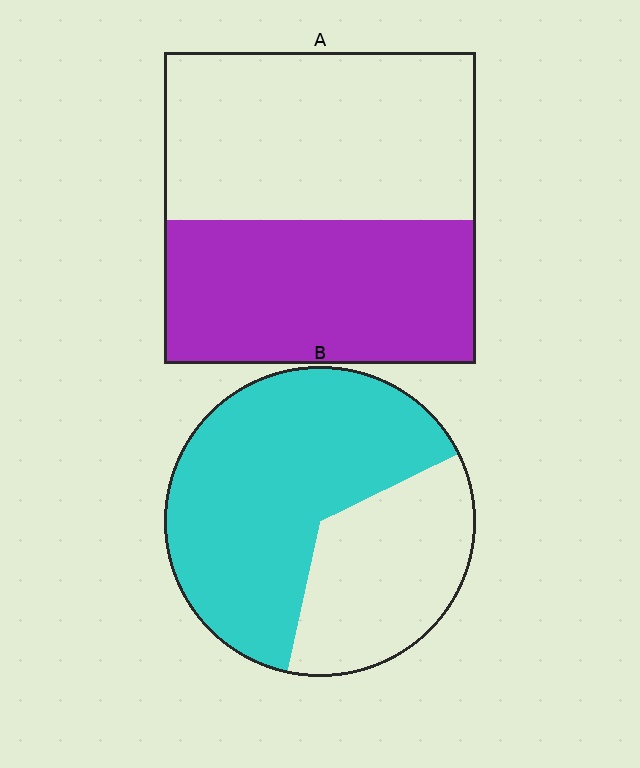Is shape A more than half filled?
Roughly half.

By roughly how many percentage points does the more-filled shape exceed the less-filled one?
By roughly 20 percentage points (B over A).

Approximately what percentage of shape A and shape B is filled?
A is approximately 45% and B is approximately 65%.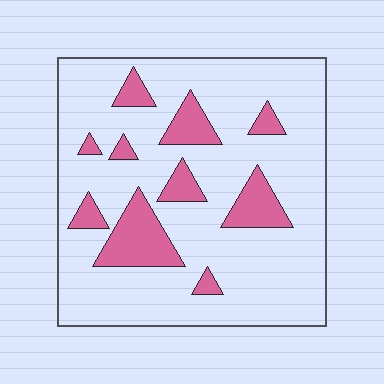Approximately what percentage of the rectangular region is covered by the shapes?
Approximately 20%.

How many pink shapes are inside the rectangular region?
10.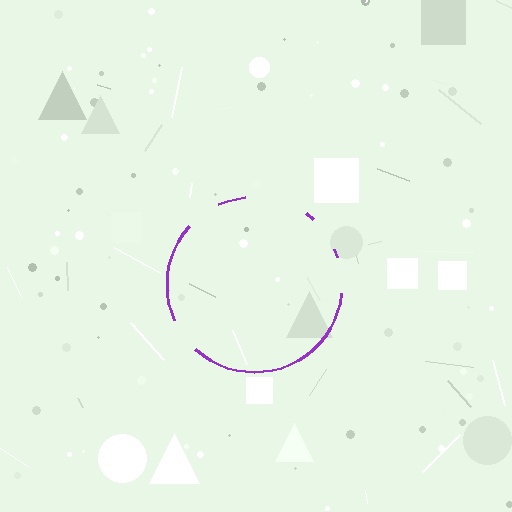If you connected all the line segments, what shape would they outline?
They would outline a circle.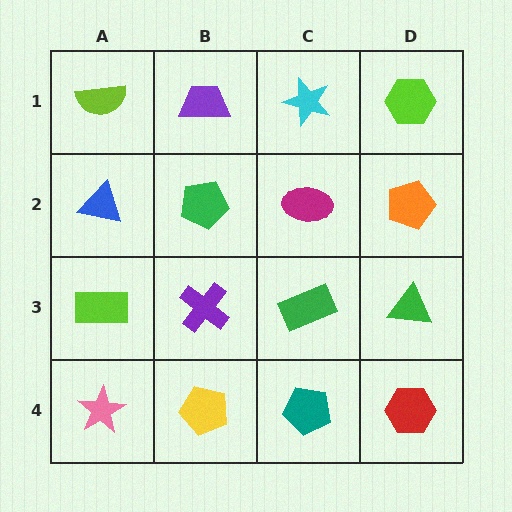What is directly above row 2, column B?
A purple trapezoid.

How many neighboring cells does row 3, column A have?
3.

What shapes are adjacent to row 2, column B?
A purple trapezoid (row 1, column B), a purple cross (row 3, column B), a blue triangle (row 2, column A), a magenta ellipse (row 2, column C).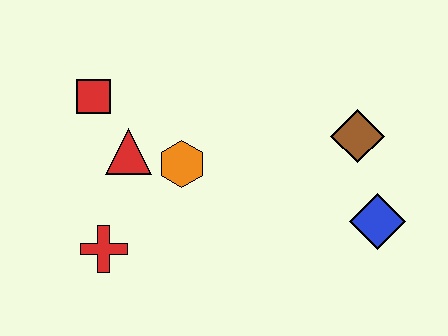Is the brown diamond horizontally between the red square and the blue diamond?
Yes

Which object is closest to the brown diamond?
The blue diamond is closest to the brown diamond.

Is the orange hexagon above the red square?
No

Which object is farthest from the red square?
The blue diamond is farthest from the red square.